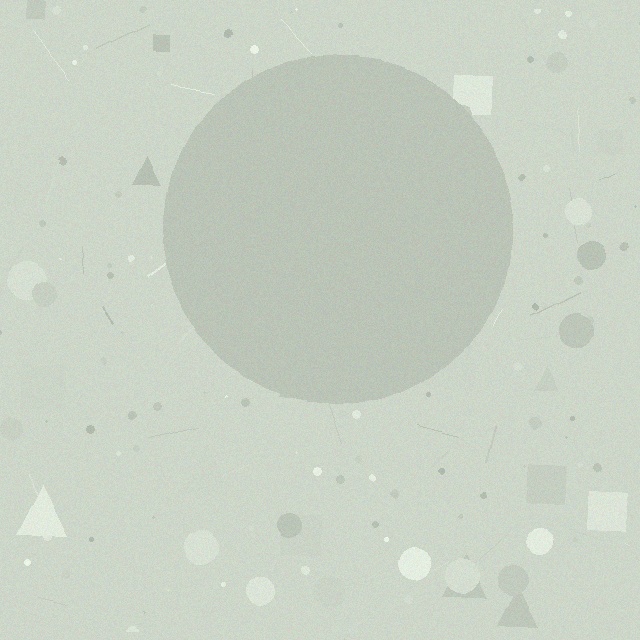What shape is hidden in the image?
A circle is hidden in the image.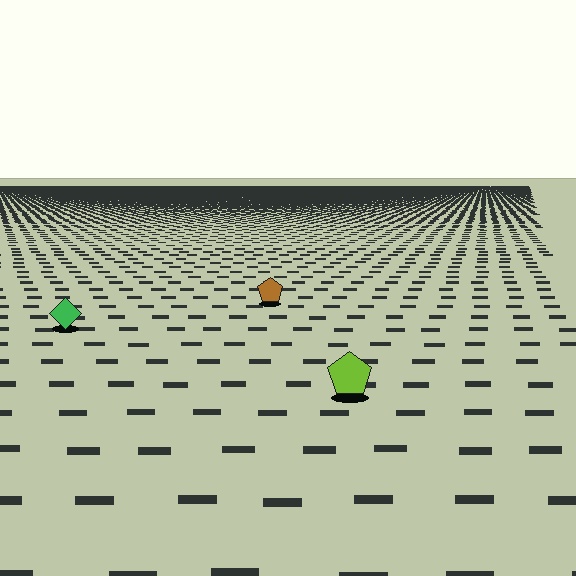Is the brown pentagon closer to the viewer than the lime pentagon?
No. The lime pentagon is closer — you can tell from the texture gradient: the ground texture is coarser near it.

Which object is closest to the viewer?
The lime pentagon is closest. The texture marks near it are larger and more spread out.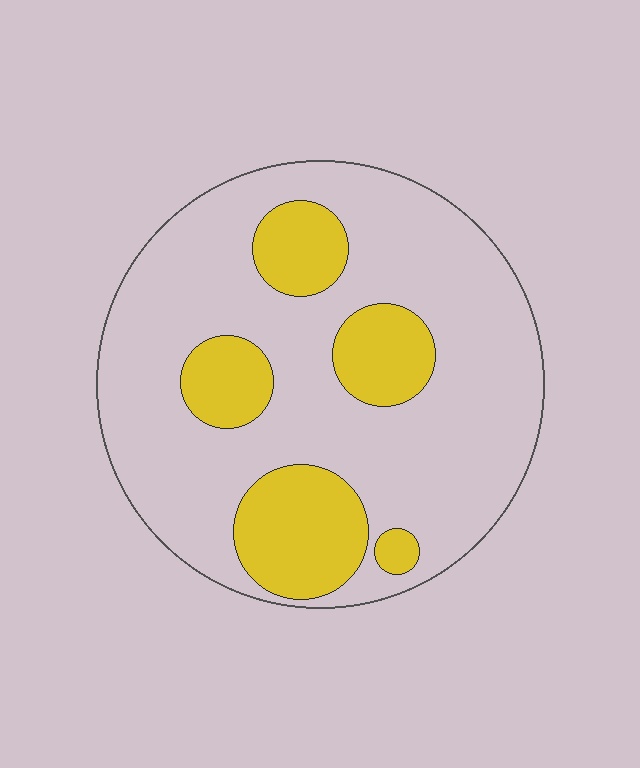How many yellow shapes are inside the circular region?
5.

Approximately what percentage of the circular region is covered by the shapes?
Approximately 25%.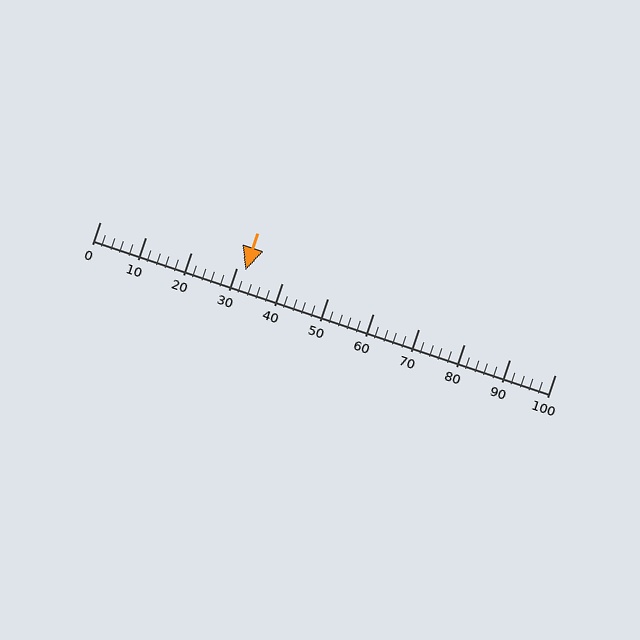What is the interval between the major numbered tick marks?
The major tick marks are spaced 10 units apart.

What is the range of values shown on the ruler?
The ruler shows values from 0 to 100.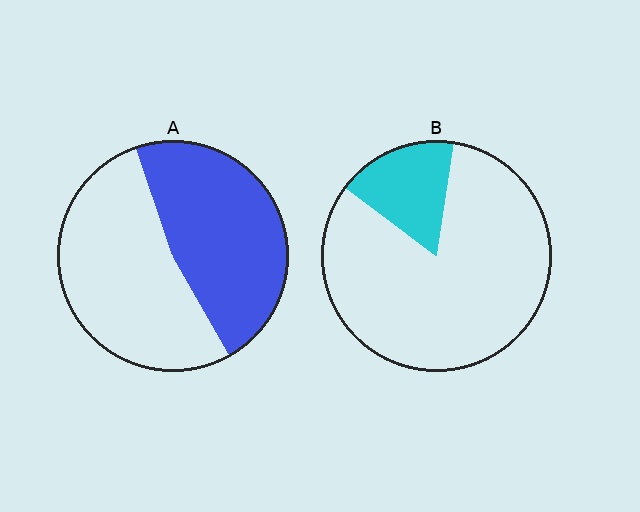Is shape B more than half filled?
No.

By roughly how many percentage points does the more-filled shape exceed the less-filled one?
By roughly 30 percentage points (A over B).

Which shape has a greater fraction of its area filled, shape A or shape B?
Shape A.